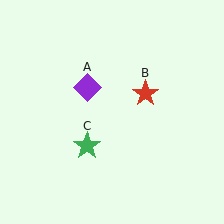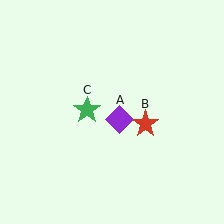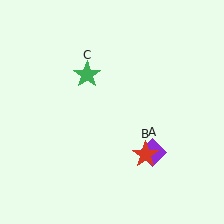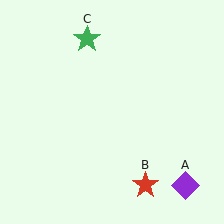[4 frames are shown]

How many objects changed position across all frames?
3 objects changed position: purple diamond (object A), red star (object B), green star (object C).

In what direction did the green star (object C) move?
The green star (object C) moved up.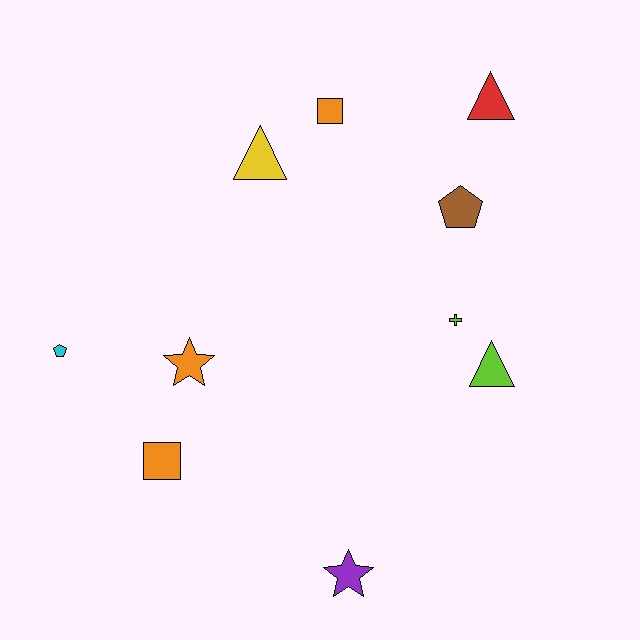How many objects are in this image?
There are 10 objects.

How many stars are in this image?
There are 2 stars.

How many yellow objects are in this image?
There is 1 yellow object.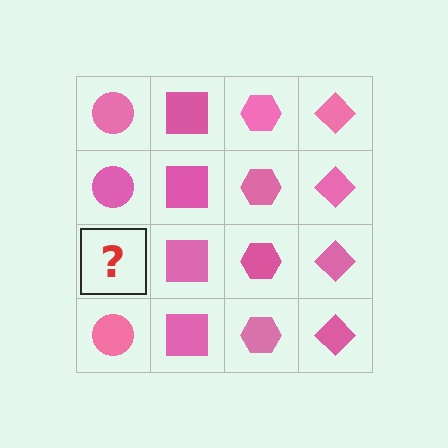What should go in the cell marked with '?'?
The missing cell should contain a pink circle.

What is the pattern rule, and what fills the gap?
The rule is that each column has a consistent shape. The gap should be filled with a pink circle.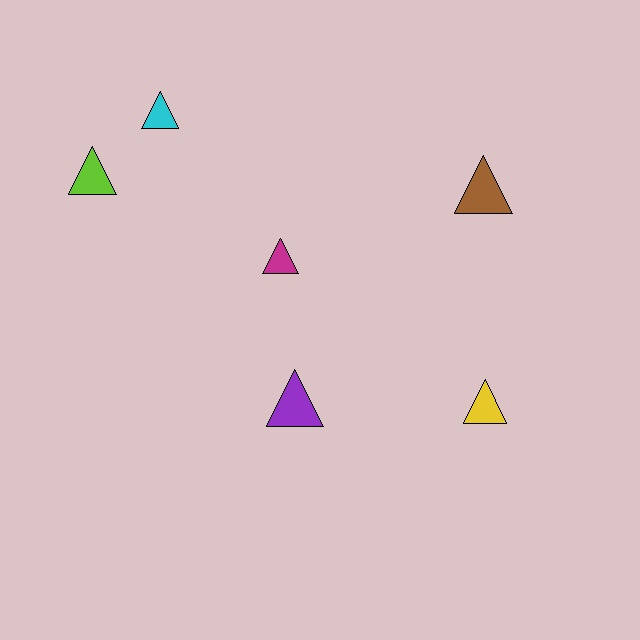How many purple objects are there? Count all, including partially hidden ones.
There is 1 purple object.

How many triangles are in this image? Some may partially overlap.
There are 6 triangles.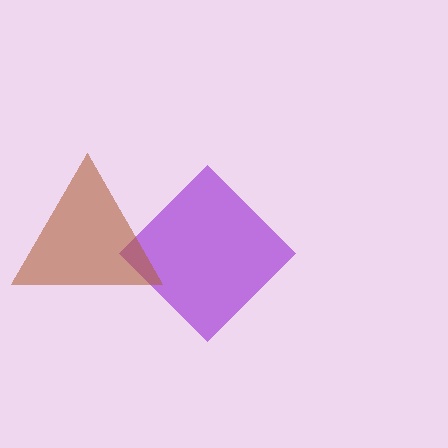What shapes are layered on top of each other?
The layered shapes are: a purple diamond, a brown triangle.